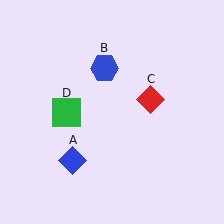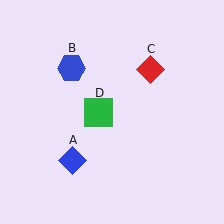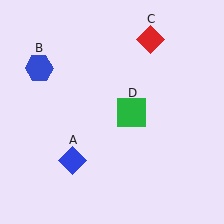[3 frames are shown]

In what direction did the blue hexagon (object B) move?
The blue hexagon (object B) moved left.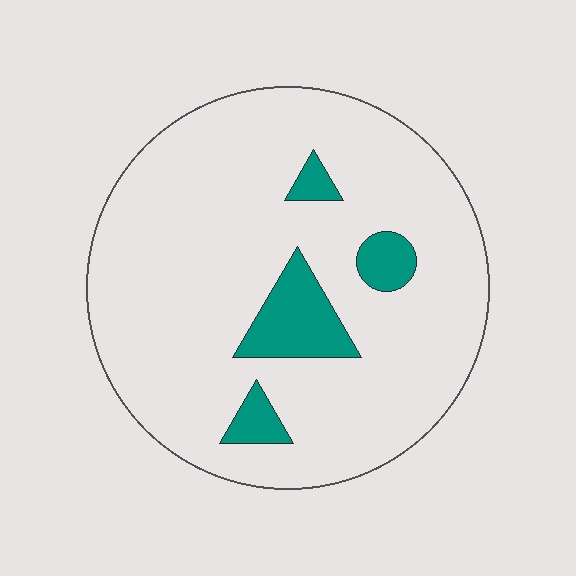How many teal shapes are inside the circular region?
4.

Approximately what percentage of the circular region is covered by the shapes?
Approximately 10%.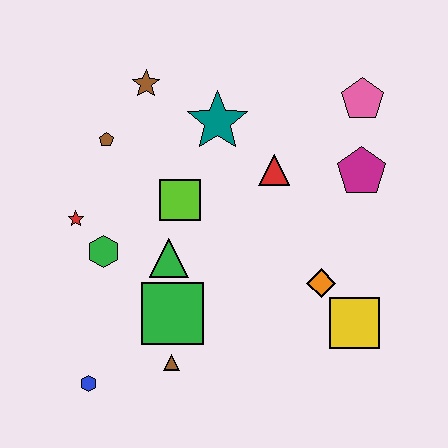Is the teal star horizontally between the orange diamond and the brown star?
Yes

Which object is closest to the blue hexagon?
The brown triangle is closest to the blue hexagon.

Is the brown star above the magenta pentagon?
Yes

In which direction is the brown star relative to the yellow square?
The brown star is above the yellow square.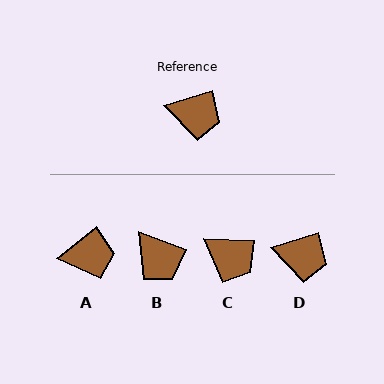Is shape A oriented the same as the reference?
No, it is off by about 21 degrees.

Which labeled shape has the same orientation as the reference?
D.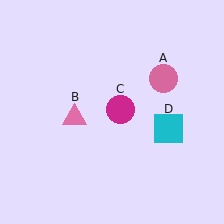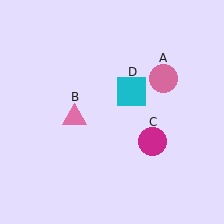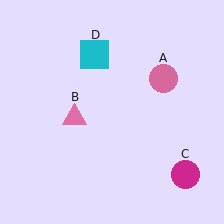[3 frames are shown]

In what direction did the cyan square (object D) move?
The cyan square (object D) moved up and to the left.